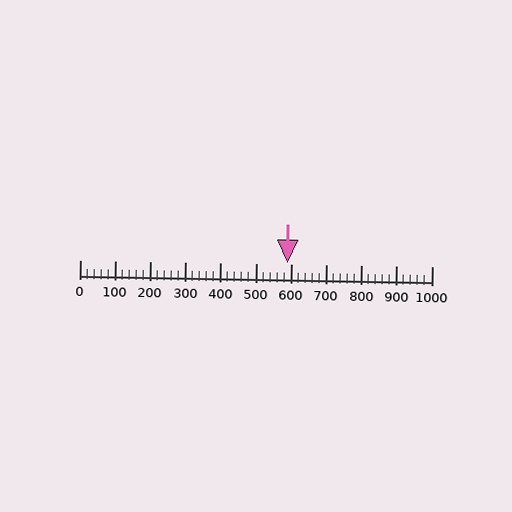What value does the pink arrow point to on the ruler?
The pink arrow points to approximately 589.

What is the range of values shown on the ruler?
The ruler shows values from 0 to 1000.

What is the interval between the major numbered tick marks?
The major tick marks are spaced 100 units apart.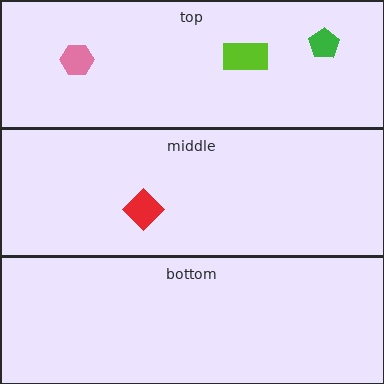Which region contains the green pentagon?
The top region.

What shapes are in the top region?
The lime rectangle, the green pentagon, the pink hexagon.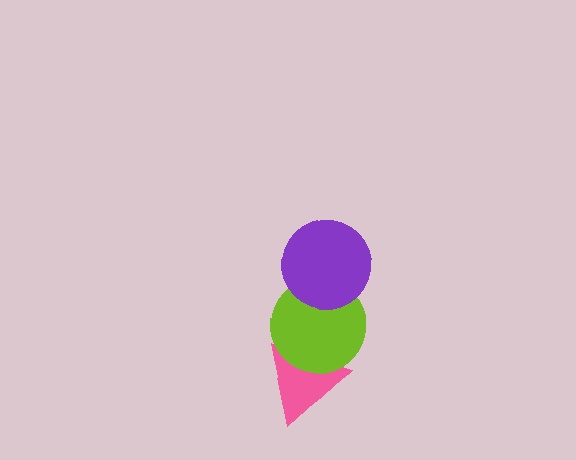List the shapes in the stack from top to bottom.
From top to bottom: the purple circle, the lime circle, the pink triangle.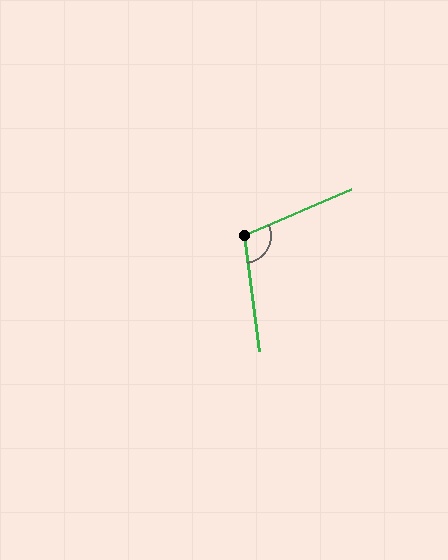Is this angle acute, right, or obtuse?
It is obtuse.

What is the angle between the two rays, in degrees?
Approximately 106 degrees.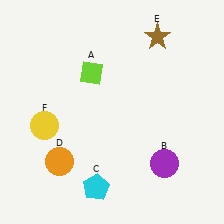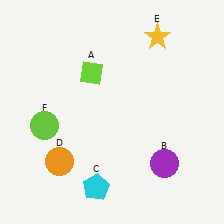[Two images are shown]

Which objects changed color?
E changed from brown to yellow. F changed from yellow to lime.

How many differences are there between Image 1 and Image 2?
There are 2 differences between the two images.